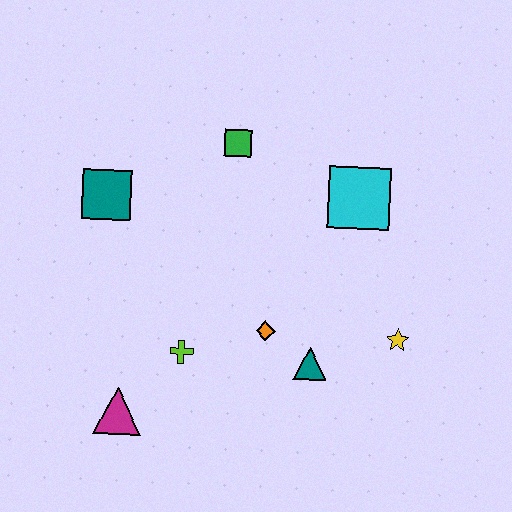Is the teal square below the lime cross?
No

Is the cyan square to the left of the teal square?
No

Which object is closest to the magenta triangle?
The lime cross is closest to the magenta triangle.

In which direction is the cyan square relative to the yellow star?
The cyan square is above the yellow star.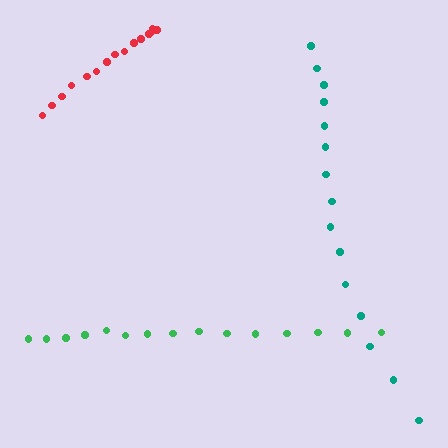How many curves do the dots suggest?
There are 3 distinct paths.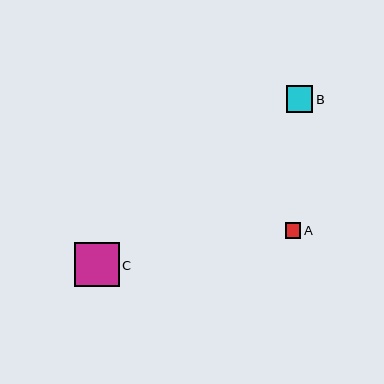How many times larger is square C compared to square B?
Square C is approximately 1.7 times the size of square B.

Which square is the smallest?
Square A is the smallest with a size of approximately 16 pixels.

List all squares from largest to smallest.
From largest to smallest: C, B, A.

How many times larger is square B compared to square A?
Square B is approximately 1.6 times the size of square A.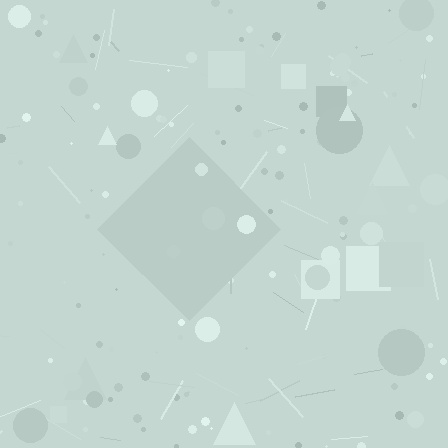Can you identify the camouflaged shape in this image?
The camouflaged shape is a diamond.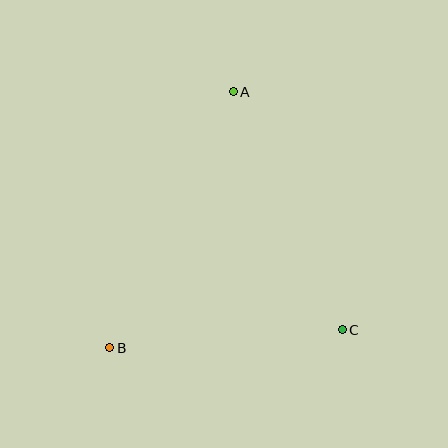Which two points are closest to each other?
Points B and C are closest to each other.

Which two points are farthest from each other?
Points A and B are farthest from each other.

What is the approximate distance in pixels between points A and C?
The distance between A and C is approximately 262 pixels.